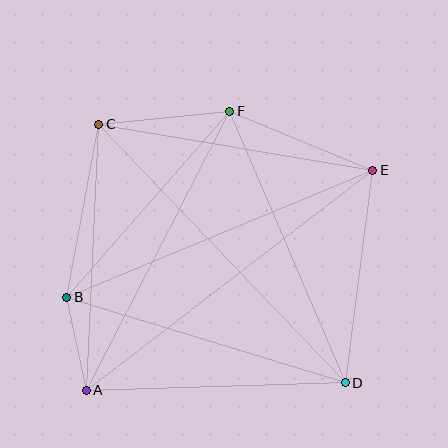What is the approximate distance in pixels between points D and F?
The distance between D and F is approximately 295 pixels.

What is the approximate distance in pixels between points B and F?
The distance between B and F is approximately 247 pixels.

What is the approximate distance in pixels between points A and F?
The distance between A and F is approximately 314 pixels.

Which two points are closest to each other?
Points A and B are closest to each other.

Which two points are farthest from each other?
Points A and E are farthest from each other.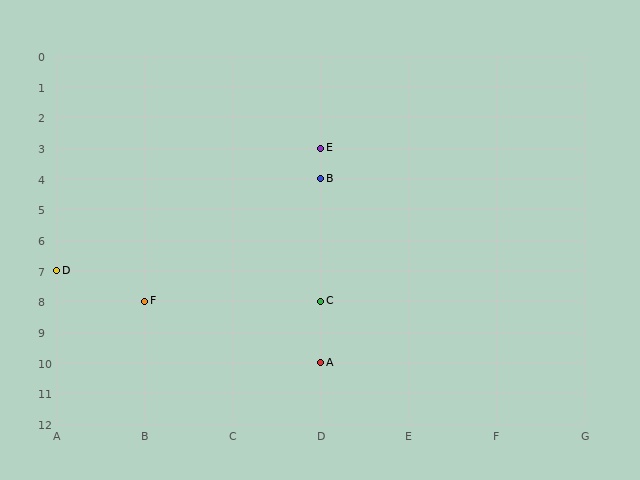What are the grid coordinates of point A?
Point A is at grid coordinates (D, 10).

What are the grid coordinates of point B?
Point B is at grid coordinates (D, 4).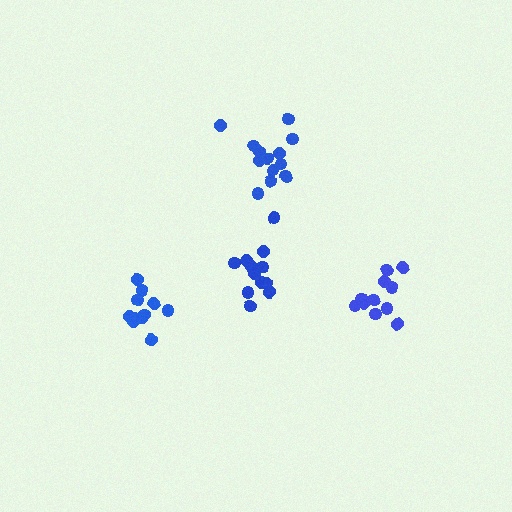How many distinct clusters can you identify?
There are 4 distinct clusters.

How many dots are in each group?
Group 1: 12 dots, Group 2: 14 dots, Group 3: 12 dots, Group 4: 11 dots (49 total).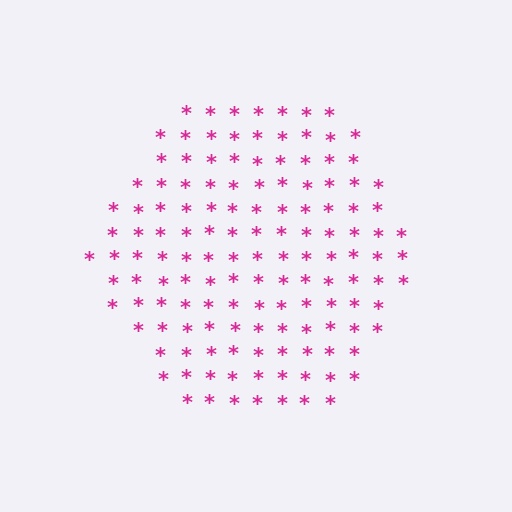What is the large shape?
The large shape is a hexagon.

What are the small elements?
The small elements are asterisks.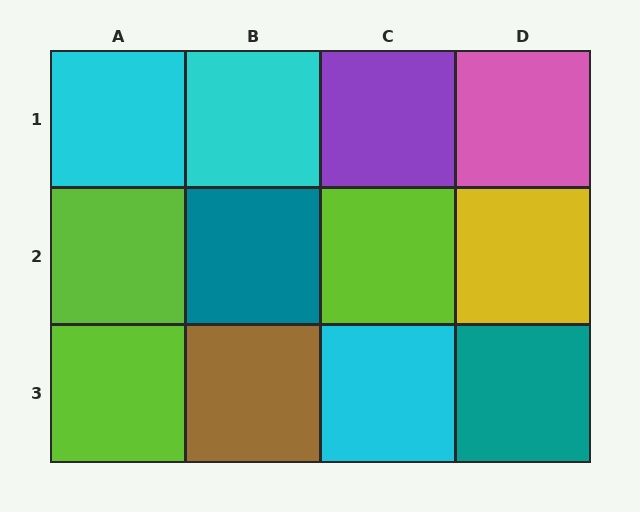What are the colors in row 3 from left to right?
Lime, brown, cyan, teal.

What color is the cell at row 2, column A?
Lime.